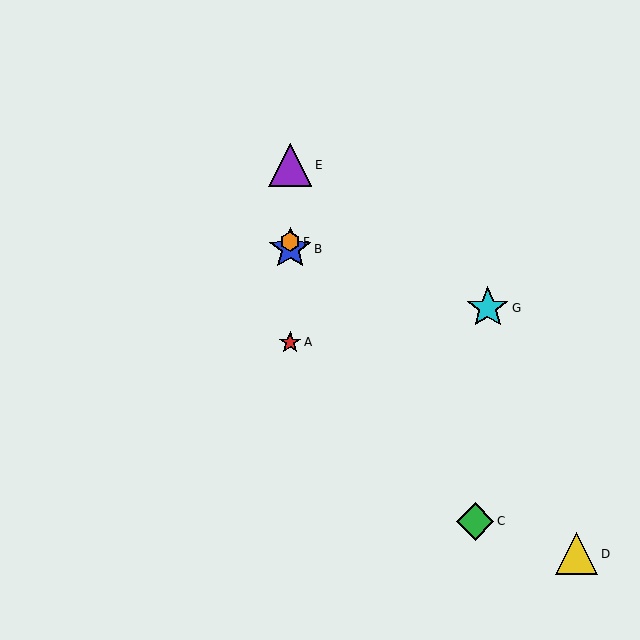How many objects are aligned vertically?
4 objects (A, B, E, F) are aligned vertically.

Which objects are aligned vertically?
Objects A, B, E, F are aligned vertically.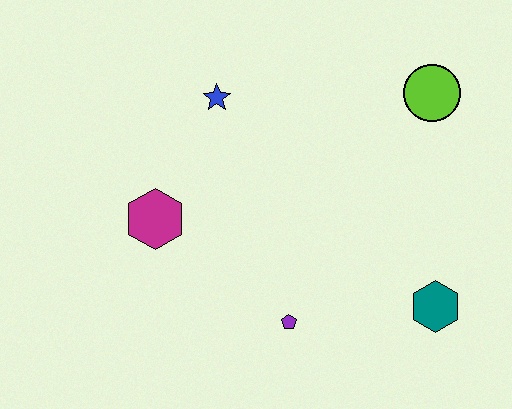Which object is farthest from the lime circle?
The magenta hexagon is farthest from the lime circle.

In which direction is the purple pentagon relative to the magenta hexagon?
The purple pentagon is to the right of the magenta hexagon.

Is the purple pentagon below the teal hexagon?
Yes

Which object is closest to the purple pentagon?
The teal hexagon is closest to the purple pentagon.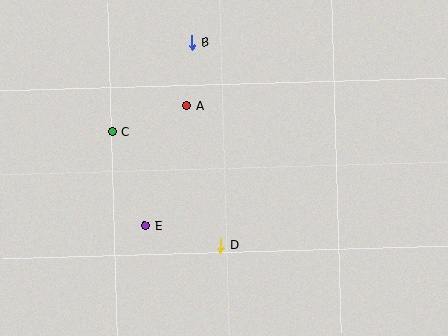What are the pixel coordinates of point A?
Point A is at (187, 106).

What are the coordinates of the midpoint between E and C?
The midpoint between E and C is at (129, 179).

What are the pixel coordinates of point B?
Point B is at (192, 43).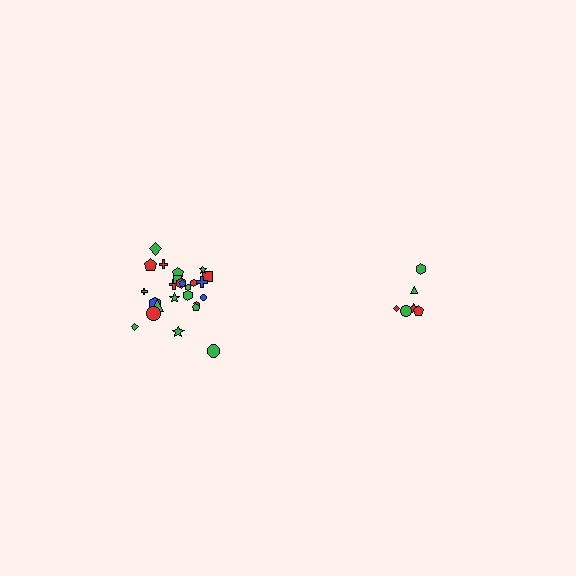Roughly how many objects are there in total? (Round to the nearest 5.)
Roughly 30 objects in total.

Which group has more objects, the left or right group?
The left group.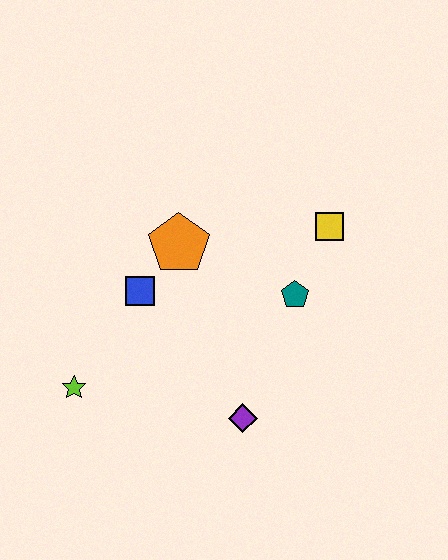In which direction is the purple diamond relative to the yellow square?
The purple diamond is below the yellow square.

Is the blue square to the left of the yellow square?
Yes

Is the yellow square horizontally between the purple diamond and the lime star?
No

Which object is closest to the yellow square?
The teal pentagon is closest to the yellow square.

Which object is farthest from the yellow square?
The lime star is farthest from the yellow square.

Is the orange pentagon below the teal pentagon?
No